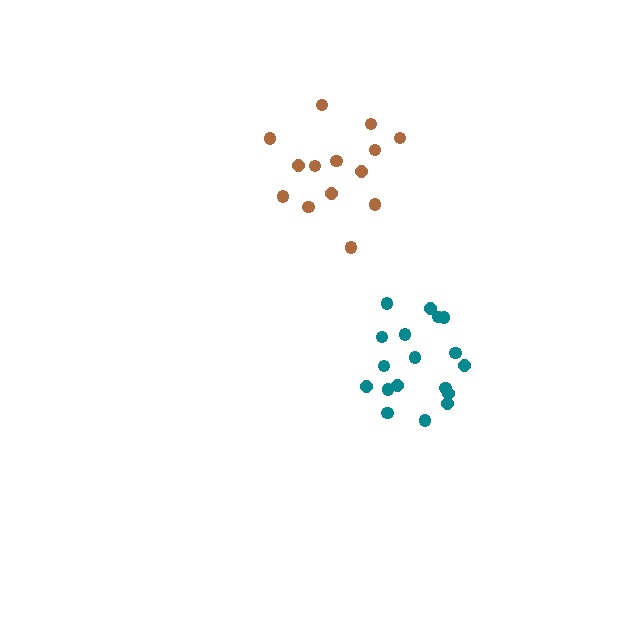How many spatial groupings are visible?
There are 2 spatial groupings.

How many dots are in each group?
Group 1: 18 dots, Group 2: 14 dots (32 total).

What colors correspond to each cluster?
The clusters are colored: teal, brown.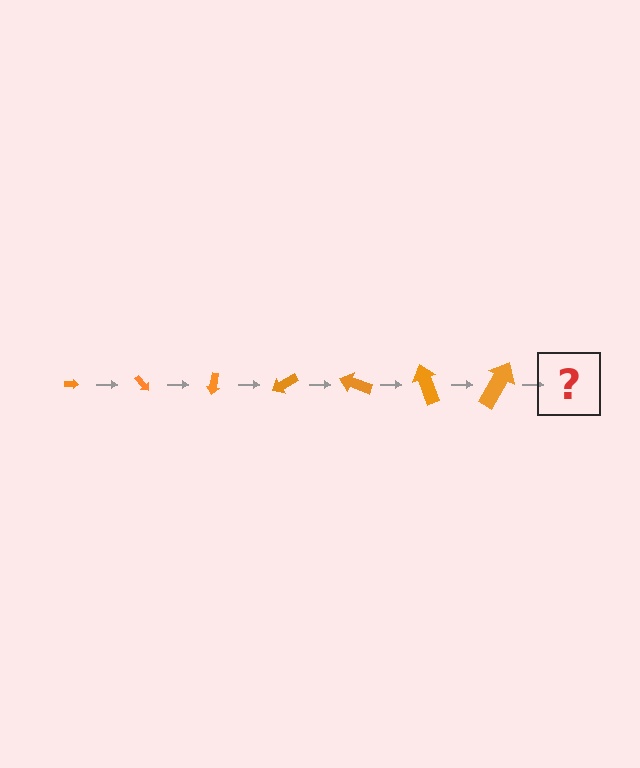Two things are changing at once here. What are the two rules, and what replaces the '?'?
The two rules are that the arrow grows larger each step and it rotates 50 degrees each step. The '?' should be an arrow, larger than the previous one and rotated 350 degrees from the start.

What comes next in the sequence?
The next element should be an arrow, larger than the previous one and rotated 350 degrees from the start.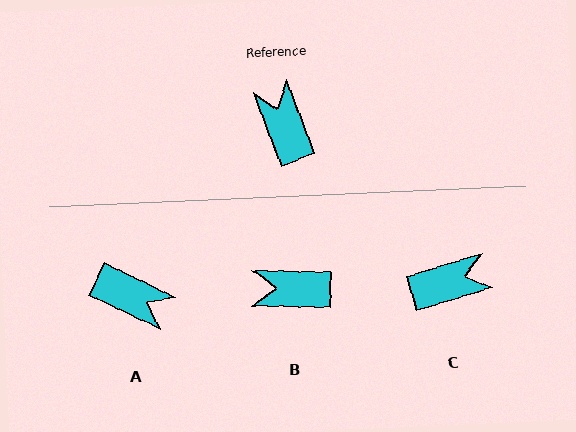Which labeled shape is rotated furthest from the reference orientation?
A, about 137 degrees away.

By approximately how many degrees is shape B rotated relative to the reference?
Approximately 67 degrees counter-clockwise.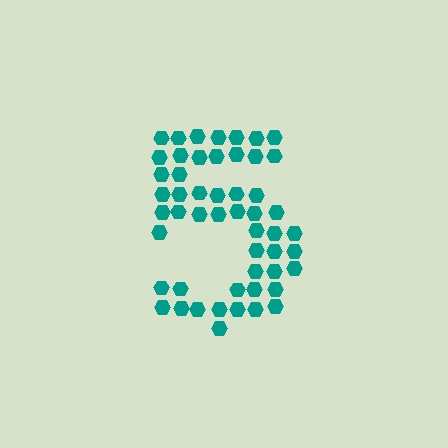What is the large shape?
The large shape is the digit 5.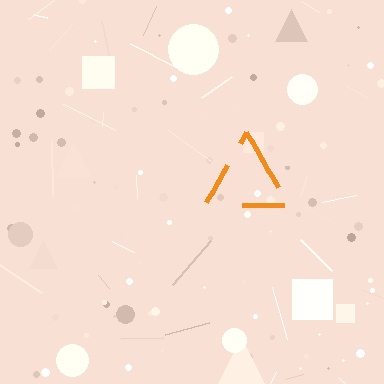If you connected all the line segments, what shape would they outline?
They would outline a triangle.